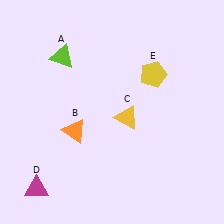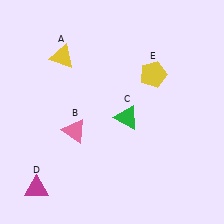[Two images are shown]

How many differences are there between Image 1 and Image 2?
There are 3 differences between the two images.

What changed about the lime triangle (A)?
In Image 1, A is lime. In Image 2, it changed to yellow.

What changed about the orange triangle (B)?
In Image 1, B is orange. In Image 2, it changed to pink.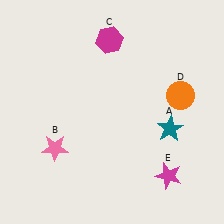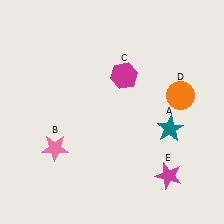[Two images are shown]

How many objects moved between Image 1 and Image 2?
1 object moved between the two images.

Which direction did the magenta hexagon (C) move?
The magenta hexagon (C) moved down.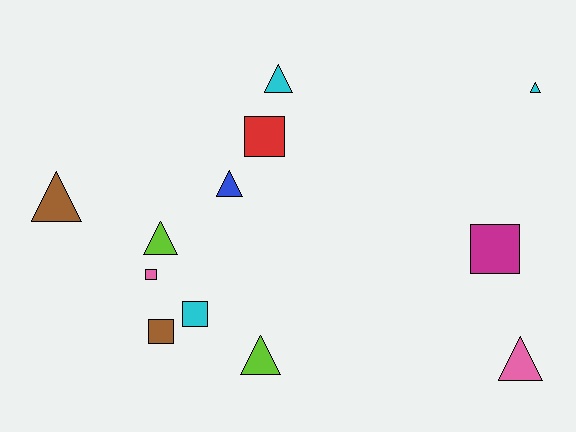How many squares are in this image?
There are 5 squares.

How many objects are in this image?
There are 12 objects.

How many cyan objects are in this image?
There are 3 cyan objects.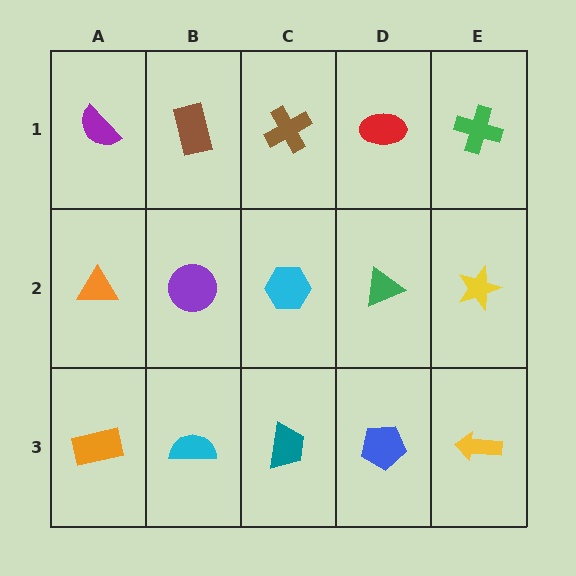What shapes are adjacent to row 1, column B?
A purple circle (row 2, column B), a purple semicircle (row 1, column A), a brown cross (row 1, column C).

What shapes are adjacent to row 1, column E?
A yellow star (row 2, column E), a red ellipse (row 1, column D).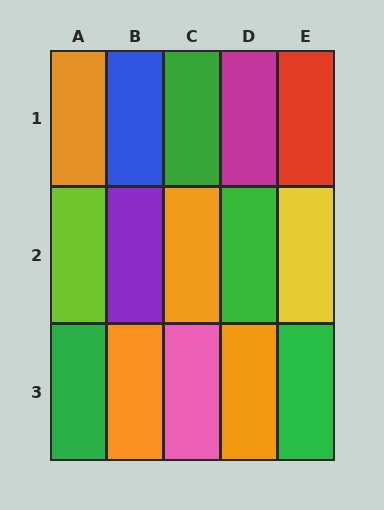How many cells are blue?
1 cell is blue.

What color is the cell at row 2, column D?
Green.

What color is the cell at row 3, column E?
Green.